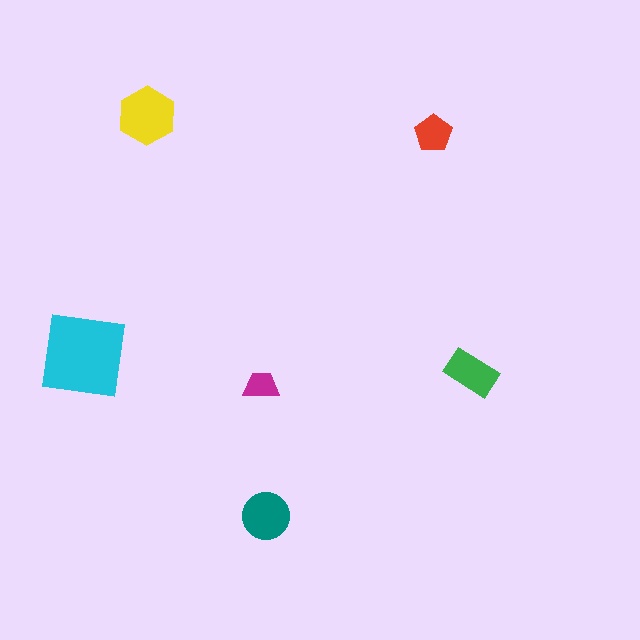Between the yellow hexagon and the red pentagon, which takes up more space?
The yellow hexagon.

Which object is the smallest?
The magenta trapezoid.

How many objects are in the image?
There are 6 objects in the image.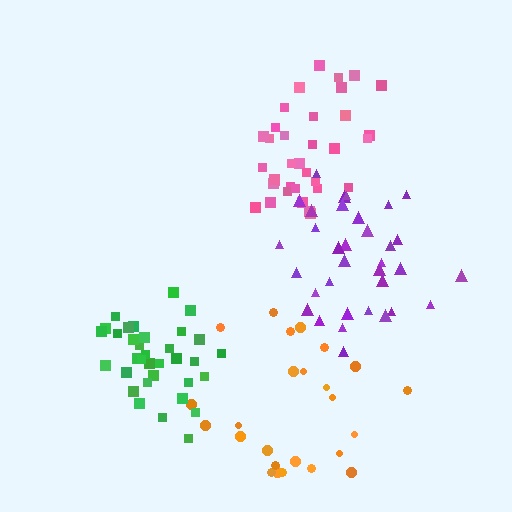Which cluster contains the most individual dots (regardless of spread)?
Pink (35).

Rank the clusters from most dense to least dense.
green, pink, purple, orange.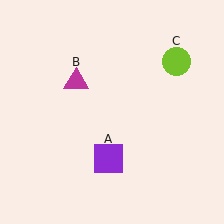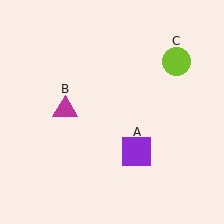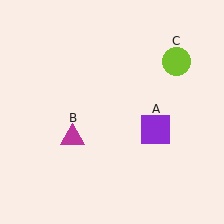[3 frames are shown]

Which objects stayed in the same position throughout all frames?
Lime circle (object C) remained stationary.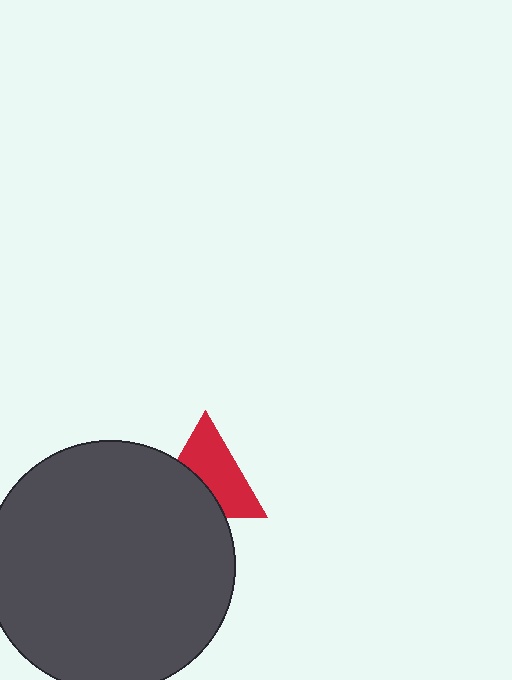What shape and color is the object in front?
The object in front is a dark gray circle.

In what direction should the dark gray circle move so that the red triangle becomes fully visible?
The dark gray circle should move toward the lower-left. That is the shortest direction to clear the overlap and leave the red triangle fully visible.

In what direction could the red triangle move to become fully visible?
The red triangle could move toward the upper-right. That would shift it out from behind the dark gray circle entirely.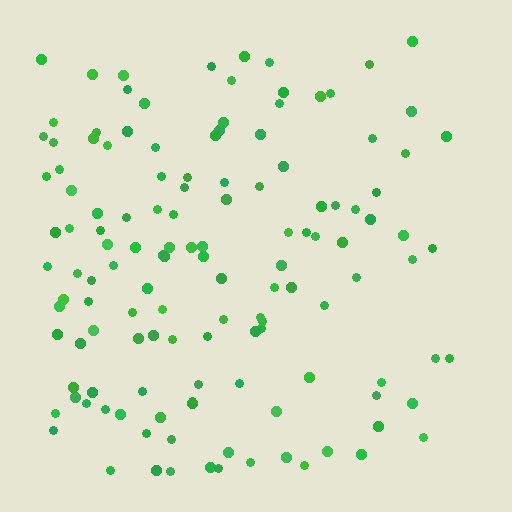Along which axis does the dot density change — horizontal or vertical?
Horizontal.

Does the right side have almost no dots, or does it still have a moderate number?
Still a moderate number, just noticeably fewer than the left.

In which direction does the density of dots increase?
From right to left, with the left side densest.